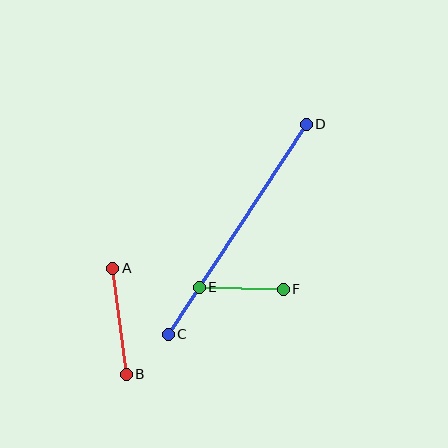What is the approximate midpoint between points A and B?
The midpoint is at approximately (119, 321) pixels.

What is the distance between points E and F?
The distance is approximately 84 pixels.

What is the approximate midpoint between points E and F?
The midpoint is at approximately (241, 288) pixels.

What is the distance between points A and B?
The distance is approximately 107 pixels.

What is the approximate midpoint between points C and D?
The midpoint is at approximately (237, 229) pixels.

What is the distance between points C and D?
The distance is approximately 251 pixels.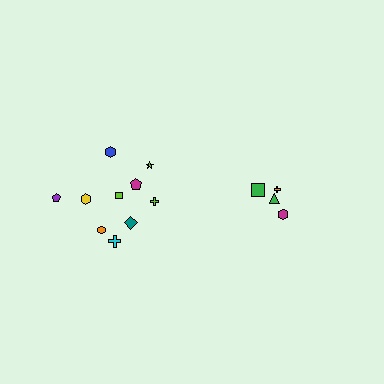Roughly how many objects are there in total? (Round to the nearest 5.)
Roughly 15 objects in total.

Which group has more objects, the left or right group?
The left group.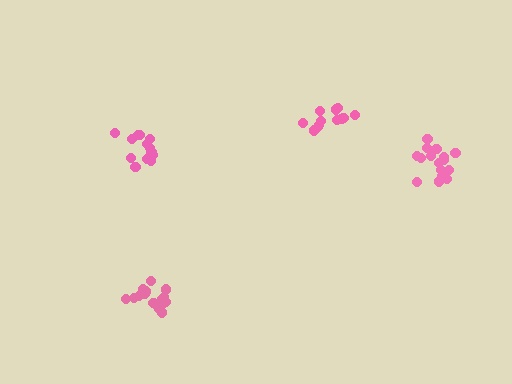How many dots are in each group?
Group 1: 13 dots, Group 2: 12 dots, Group 3: 17 dots, Group 4: 16 dots (58 total).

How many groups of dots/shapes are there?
There are 4 groups.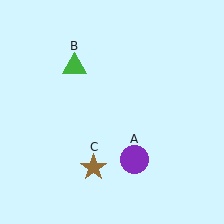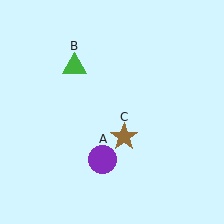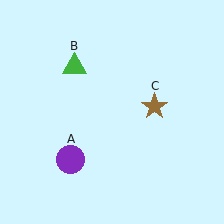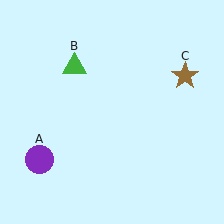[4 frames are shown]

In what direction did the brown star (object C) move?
The brown star (object C) moved up and to the right.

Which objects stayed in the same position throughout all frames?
Green triangle (object B) remained stationary.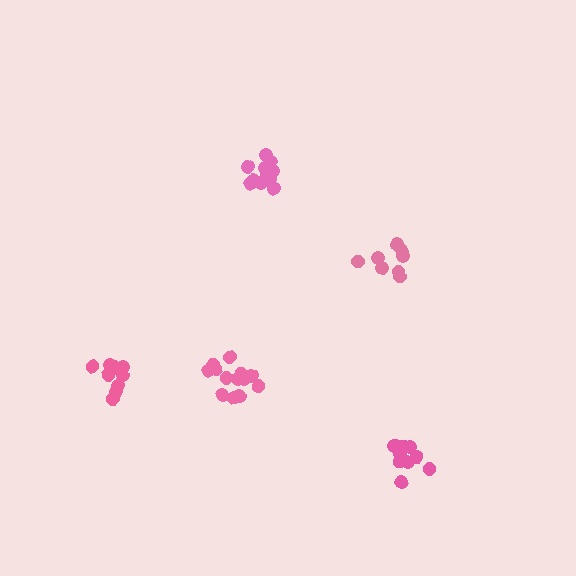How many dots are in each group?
Group 1: 12 dots, Group 2: 8 dots, Group 3: 10 dots, Group 4: 13 dots, Group 5: 13 dots (56 total).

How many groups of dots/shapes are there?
There are 5 groups.